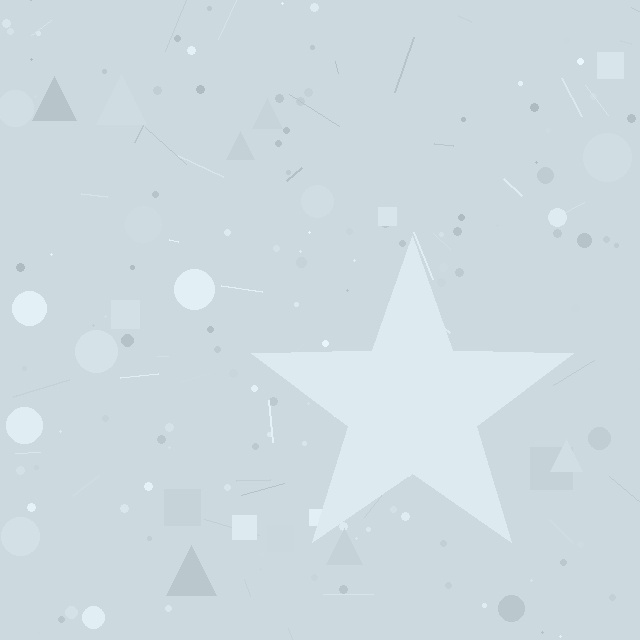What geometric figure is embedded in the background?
A star is embedded in the background.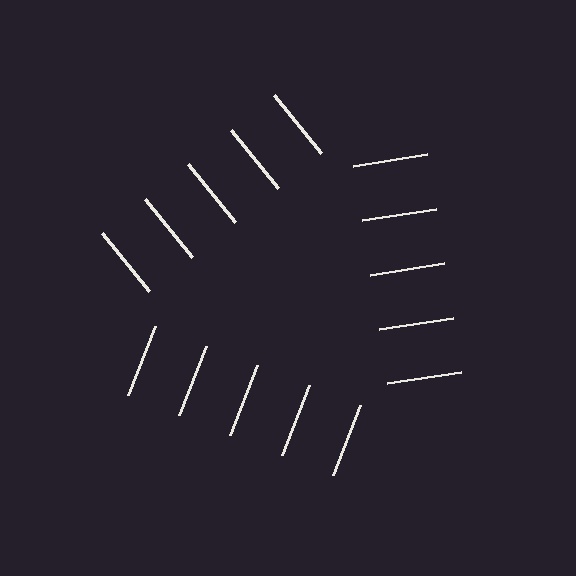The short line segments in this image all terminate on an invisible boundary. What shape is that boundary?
An illusory triangle — the line segments terminate on its edges but no continuous stroke is drawn.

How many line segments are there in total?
15 — 5 along each of the 3 edges.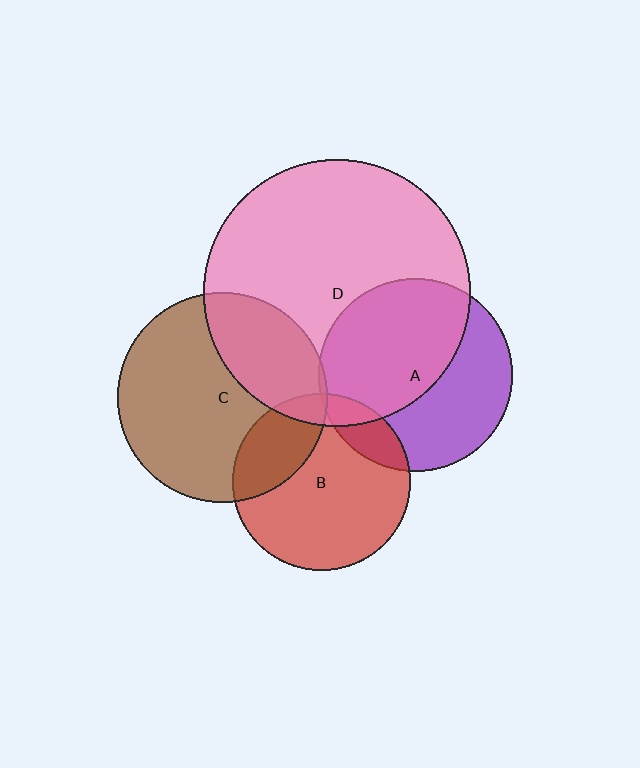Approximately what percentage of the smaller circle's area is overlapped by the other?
Approximately 30%.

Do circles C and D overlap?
Yes.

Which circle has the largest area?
Circle D (pink).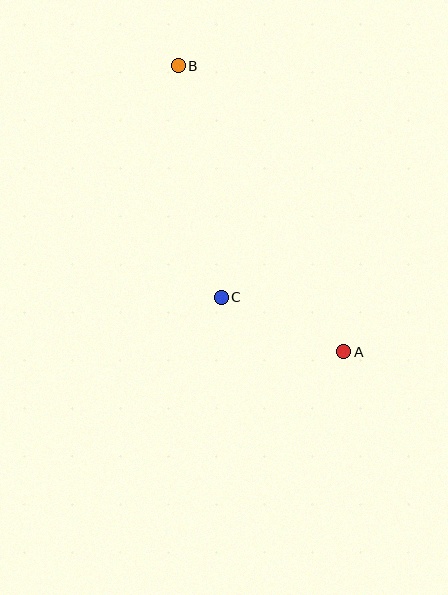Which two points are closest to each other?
Points A and C are closest to each other.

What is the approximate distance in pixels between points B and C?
The distance between B and C is approximately 235 pixels.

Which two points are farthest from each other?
Points A and B are farthest from each other.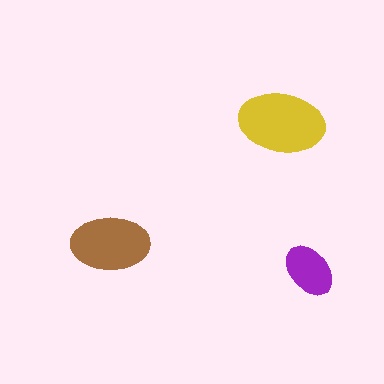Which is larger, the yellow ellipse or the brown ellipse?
The yellow one.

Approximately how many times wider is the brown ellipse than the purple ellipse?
About 1.5 times wider.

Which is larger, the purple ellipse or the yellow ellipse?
The yellow one.